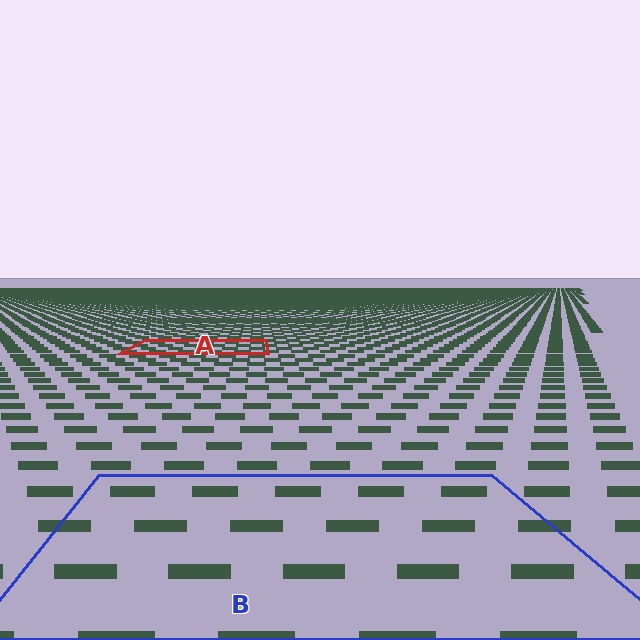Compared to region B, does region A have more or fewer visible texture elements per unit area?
Region A has more texture elements per unit area — they are packed more densely because it is farther away.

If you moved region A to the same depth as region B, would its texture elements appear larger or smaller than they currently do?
They would appear larger. At a closer depth, the same texture elements are projected at a bigger on-screen size.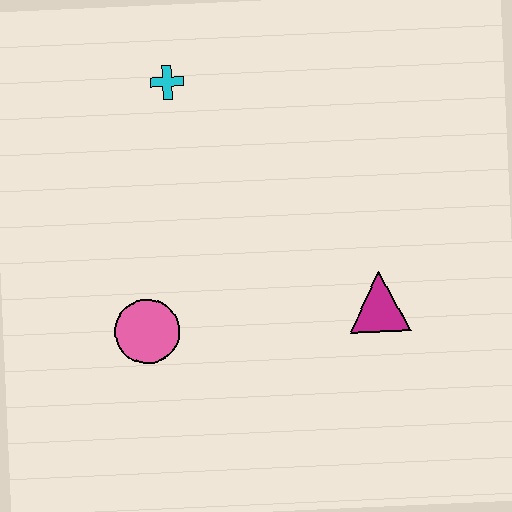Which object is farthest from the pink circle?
The cyan cross is farthest from the pink circle.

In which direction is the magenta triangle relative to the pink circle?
The magenta triangle is to the right of the pink circle.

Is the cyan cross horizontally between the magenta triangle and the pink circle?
Yes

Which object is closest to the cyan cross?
The pink circle is closest to the cyan cross.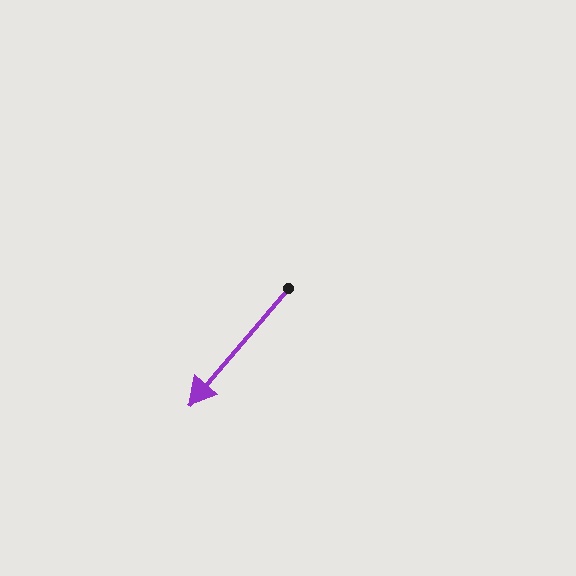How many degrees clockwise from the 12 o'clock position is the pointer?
Approximately 220 degrees.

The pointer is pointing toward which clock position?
Roughly 7 o'clock.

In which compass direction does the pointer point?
Southwest.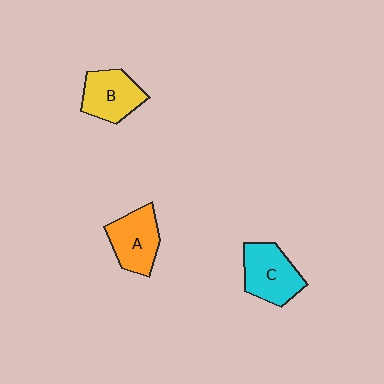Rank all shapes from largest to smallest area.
From largest to smallest: C (cyan), A (orange), B (yellow).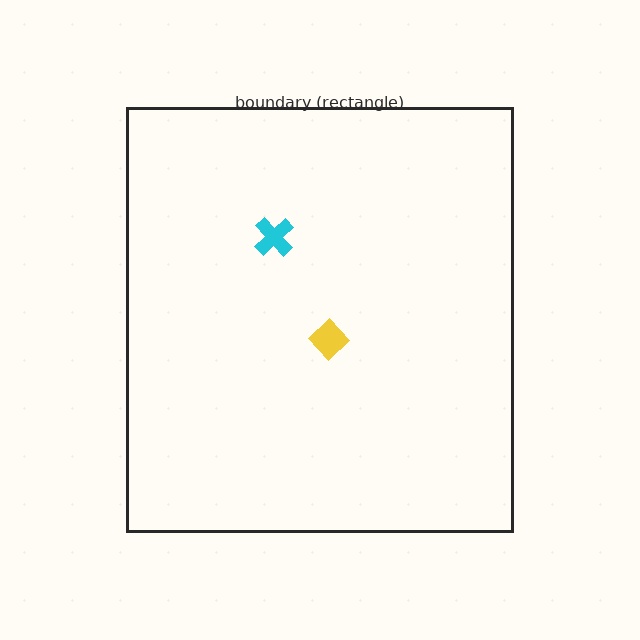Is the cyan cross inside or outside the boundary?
Inside.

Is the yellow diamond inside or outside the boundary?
Inside.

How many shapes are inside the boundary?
2 inside, 0 outside.